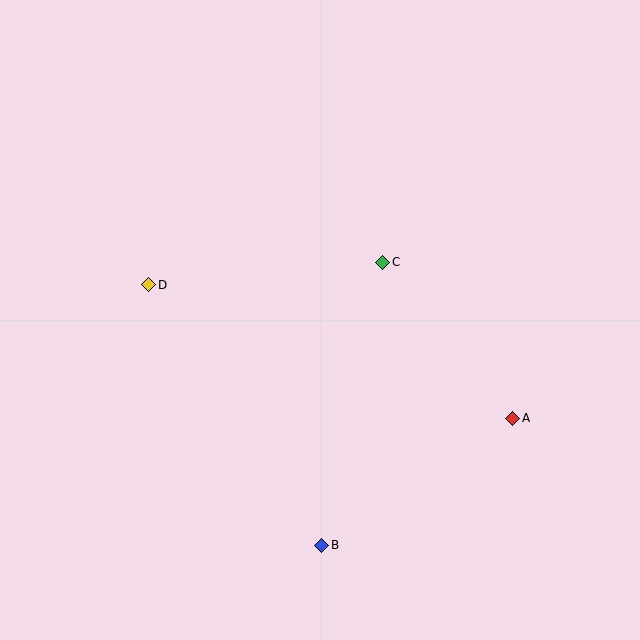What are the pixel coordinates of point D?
Point D is at (149, 285).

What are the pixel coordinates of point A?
Point A is at (513, 418).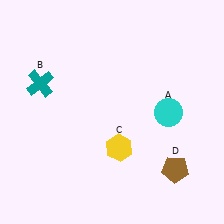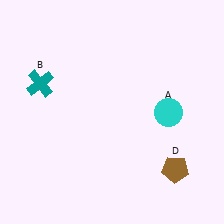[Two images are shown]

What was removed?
The yellow hexagon (C) was removed in Image 2.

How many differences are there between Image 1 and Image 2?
There is 1 difference between the two images.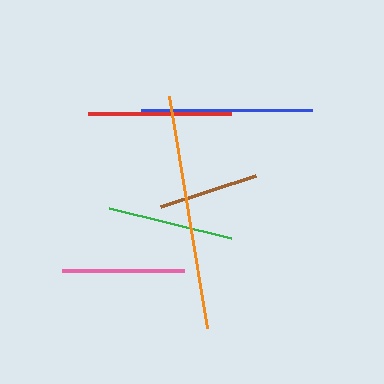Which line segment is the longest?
The orange line is the longest at approximately 235 pixels.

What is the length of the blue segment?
The blue segment is approximately 171 pixels long.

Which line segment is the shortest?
The brown line is the shortest at approximately 100 pixels.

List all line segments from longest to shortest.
From longest to shortest: orange, blue, red, green, pink, brown.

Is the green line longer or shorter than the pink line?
The green line is longer than the pink line.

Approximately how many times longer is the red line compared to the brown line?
The red line is approximately 1.4 times the length of the brown line.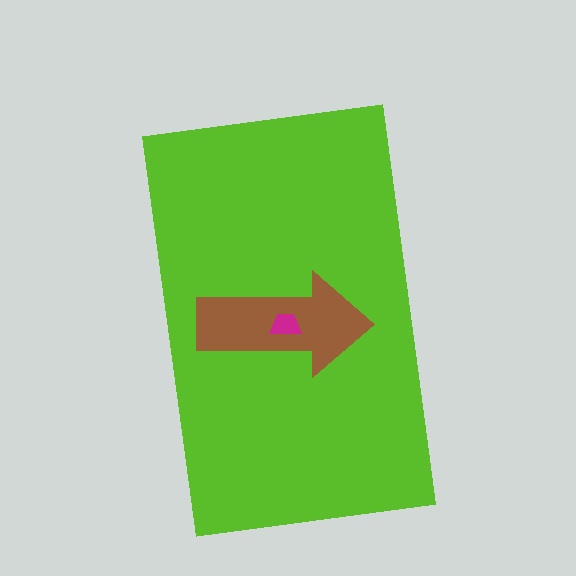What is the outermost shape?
The lime rectangle.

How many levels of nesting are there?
3.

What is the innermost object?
The magenta trapezoid.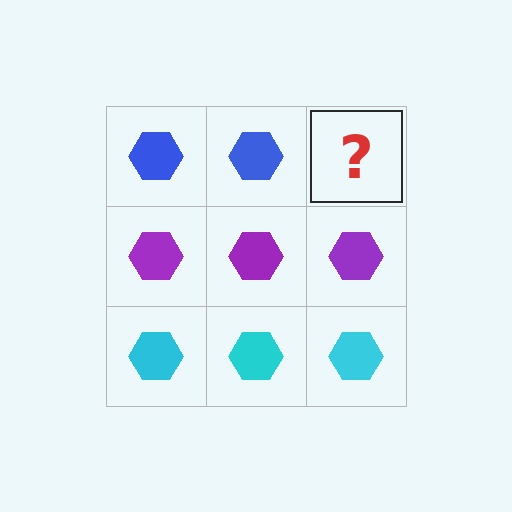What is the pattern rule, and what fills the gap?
The rule is that each row has a consistent color. The gap should be filled with a blue hexagon.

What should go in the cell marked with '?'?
The missing cell should contain a blue hexagon.